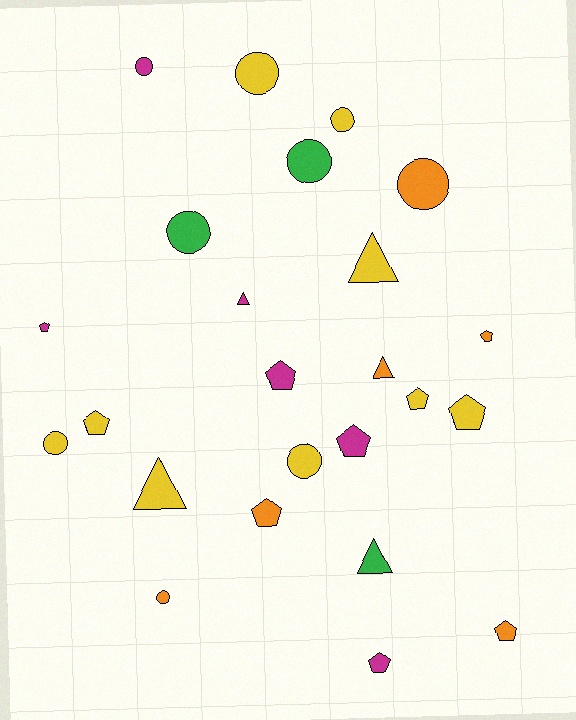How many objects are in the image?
There are 24 objects.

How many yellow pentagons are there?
There are 3 yellow pentagons.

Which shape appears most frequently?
Pentagon, with 10 objects.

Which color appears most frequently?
Yellow, with 9 objects.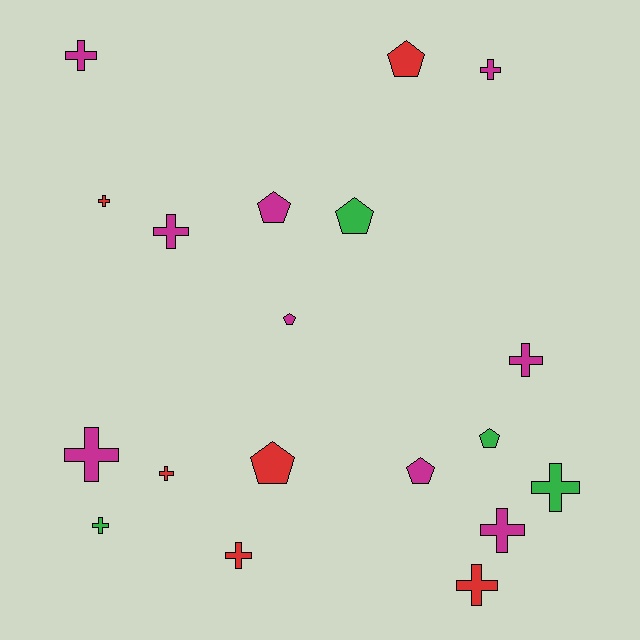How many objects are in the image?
There are 19 objects.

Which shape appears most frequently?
Cross, with 12 objects.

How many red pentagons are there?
There are 2 red pentagons.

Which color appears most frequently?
Magenta, with 9 objects.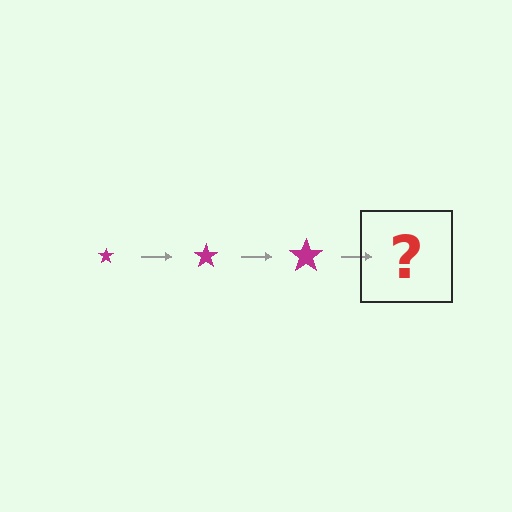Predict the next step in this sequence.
The next step is a magenta star, larger than the previous one.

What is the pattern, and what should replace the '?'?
The pattern is that the star gets progressively larger each step. The '?' should be a magenta star, larger than the previous one.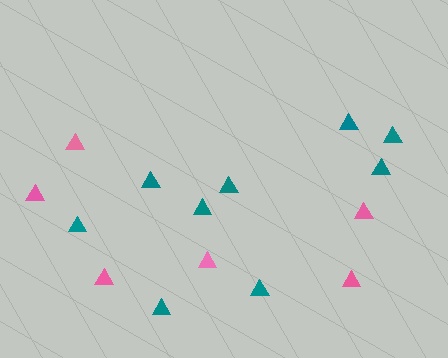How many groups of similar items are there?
There are 2 groups: one group of teal triangles (9) and one group of pink triangles (6).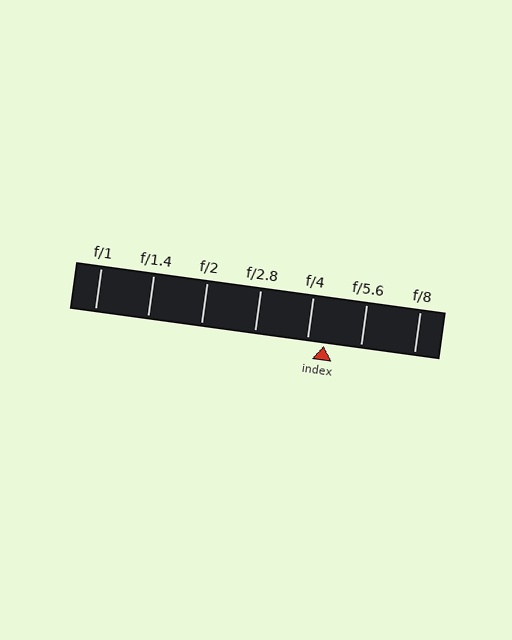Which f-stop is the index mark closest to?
The index mark is closest to f/4.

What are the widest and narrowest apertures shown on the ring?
The widest aperture shown is f/1 and the narrowest is f/8.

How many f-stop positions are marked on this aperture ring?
There are 7 f-stop positions marked.